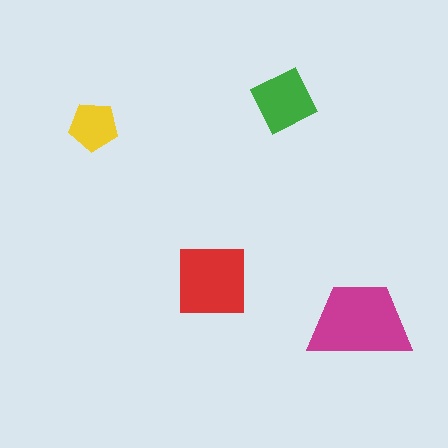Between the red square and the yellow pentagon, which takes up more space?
The red square.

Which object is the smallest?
The yellow pentagon.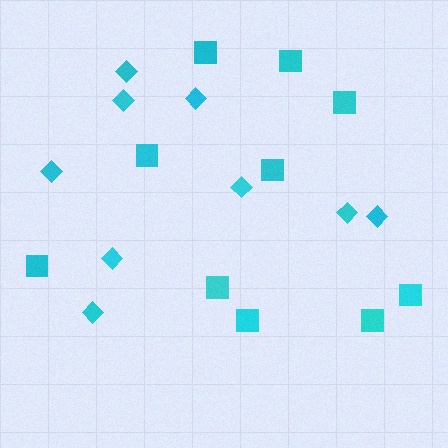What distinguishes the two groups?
There are 2 groups: one group of diamonds (9) and one group of squares (10).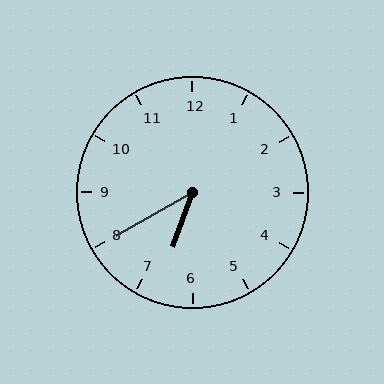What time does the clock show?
6:40.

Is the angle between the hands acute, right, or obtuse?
It is acute.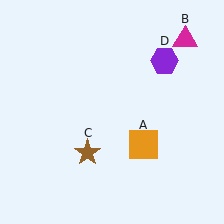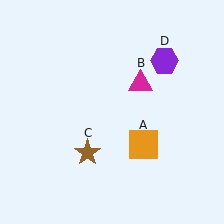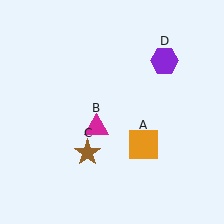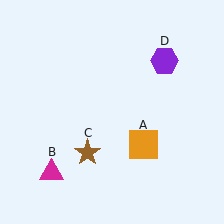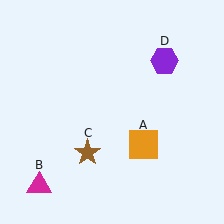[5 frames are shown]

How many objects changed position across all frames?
1 object changed position: magenta triangle (object B).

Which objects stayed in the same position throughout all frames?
Orange square (object A) and brown star (object C) and purple hexagon (object D) remained stationary.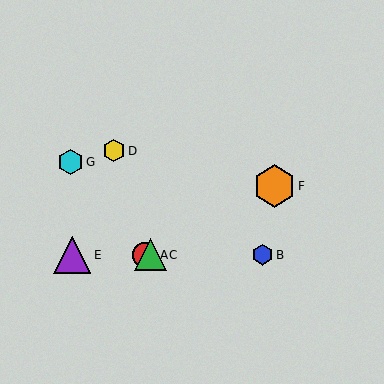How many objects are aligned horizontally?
4 objects (A, B, C, E) are aligned horizontally.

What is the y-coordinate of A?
Object A is at y≈255.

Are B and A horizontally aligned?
Yes, both are at y≈255.